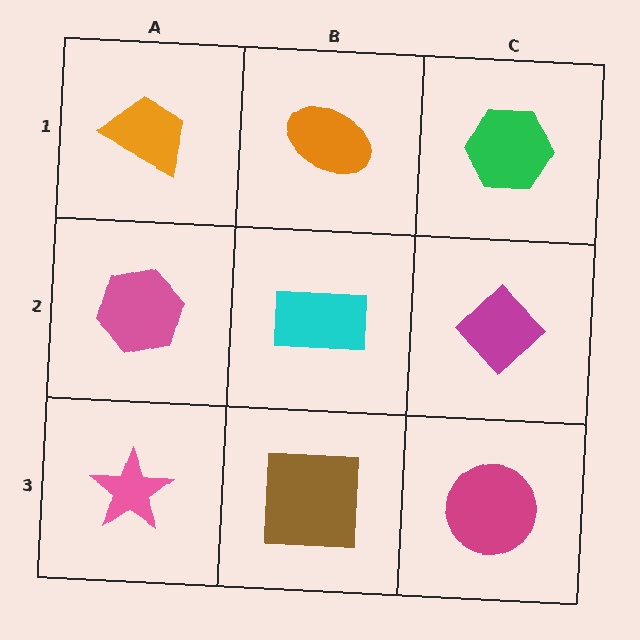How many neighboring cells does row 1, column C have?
2.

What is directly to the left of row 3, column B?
A pink star.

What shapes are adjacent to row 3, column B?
A cyan rectangle (row 2, column B), a pink star (row 3, column A), a magenta circle (row 3, column C).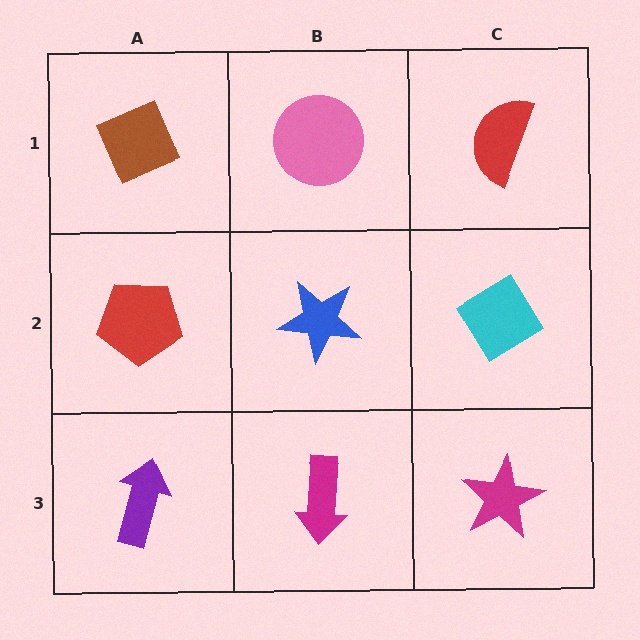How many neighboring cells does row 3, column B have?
3.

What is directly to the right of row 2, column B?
A cyan diamond.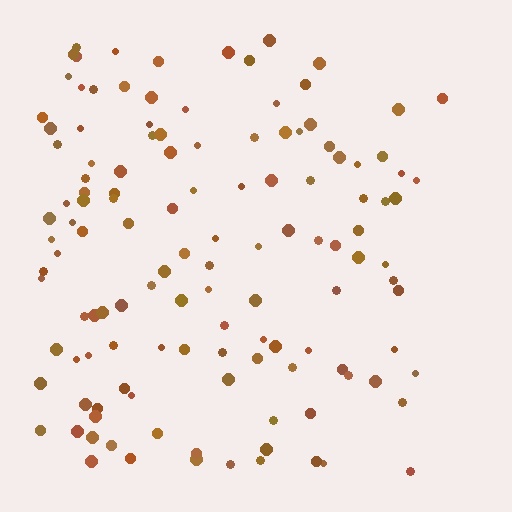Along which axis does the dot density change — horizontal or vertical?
Horizontal.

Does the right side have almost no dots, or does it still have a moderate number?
Still a moderate number, just noticeably fewer than the left.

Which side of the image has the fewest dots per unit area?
The right.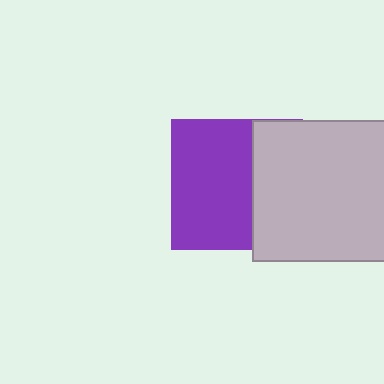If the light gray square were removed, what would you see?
You would see the complete purple square.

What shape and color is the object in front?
The object in front is a light gray square.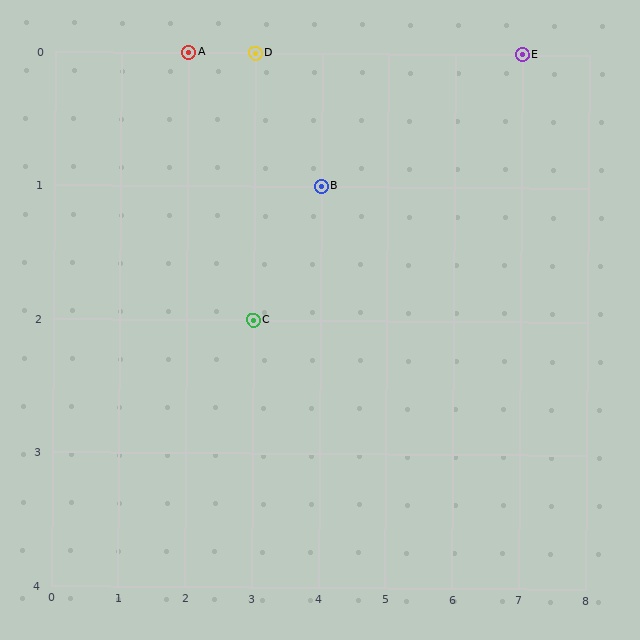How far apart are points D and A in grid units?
Points D and A are 1 column apart.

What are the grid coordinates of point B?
Point B is at grid coordinates (4, 1).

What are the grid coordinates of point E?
Point E is at grid coordinates (7, 0).